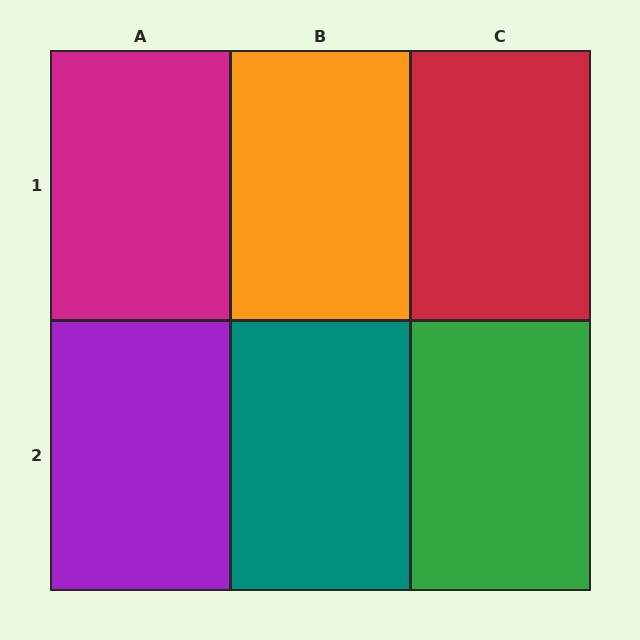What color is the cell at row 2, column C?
Green.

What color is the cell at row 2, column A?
Purple.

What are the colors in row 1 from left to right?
Magenta, orange, red.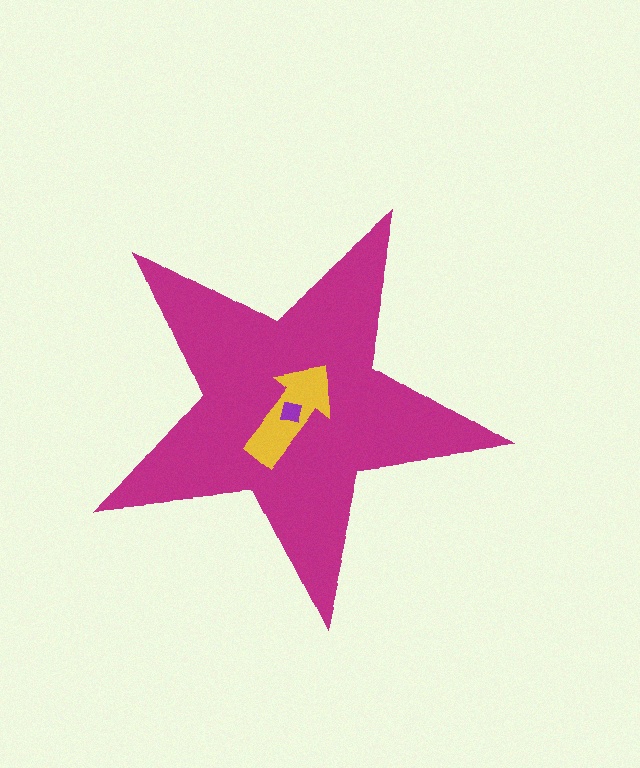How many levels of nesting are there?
3.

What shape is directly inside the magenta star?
The yellow arrow.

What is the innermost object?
The purple square.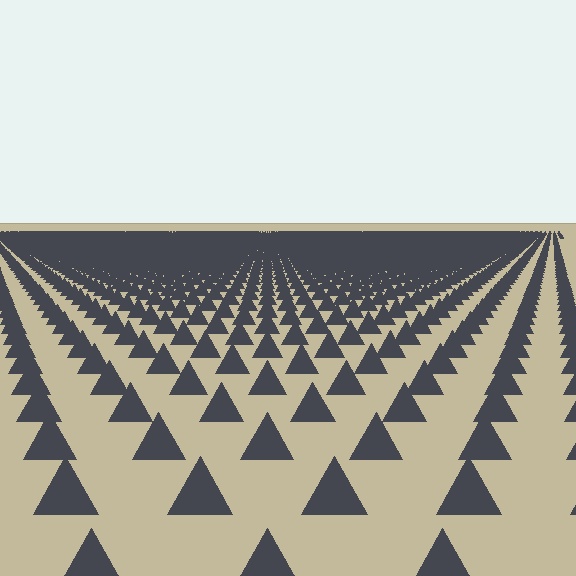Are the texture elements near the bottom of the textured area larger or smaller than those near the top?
Larger. Near the bottom, elements are closer to the viewer and appear at a bigger on-screen size.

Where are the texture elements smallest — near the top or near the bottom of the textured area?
Near the top.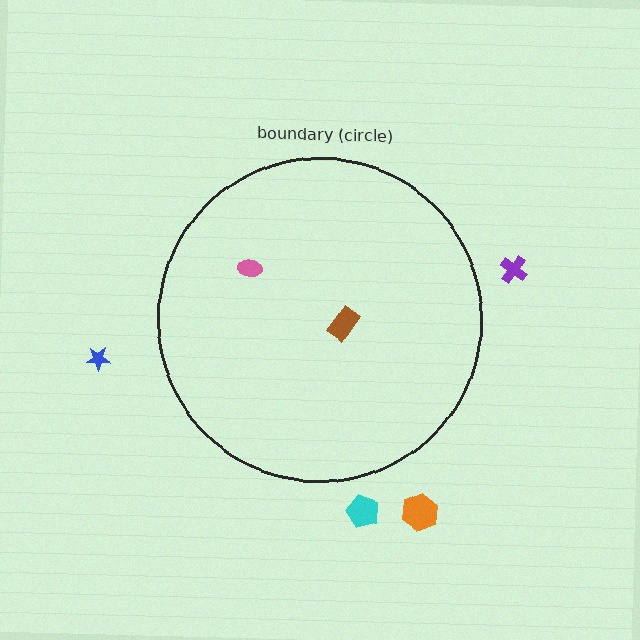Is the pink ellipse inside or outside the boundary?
Inside.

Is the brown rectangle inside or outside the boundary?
Inside.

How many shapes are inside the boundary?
2 inside, 4 outside.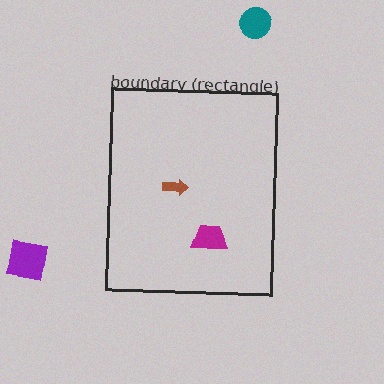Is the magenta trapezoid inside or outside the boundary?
Inside.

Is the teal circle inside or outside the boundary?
Outside.